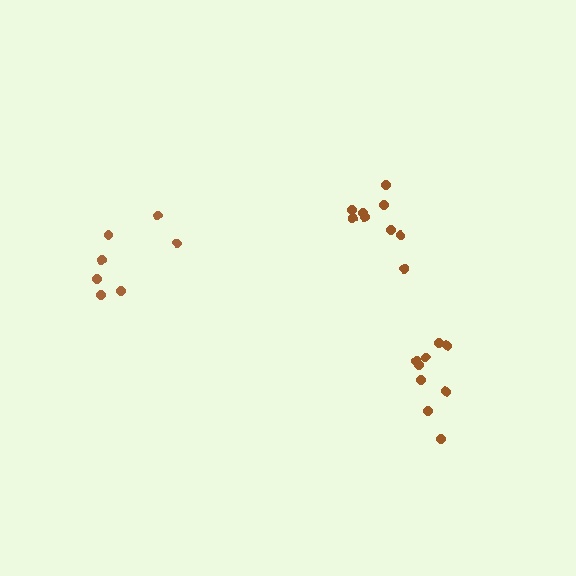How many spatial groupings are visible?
There are 3 spatial groupings.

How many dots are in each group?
Group 1: 9 dots, Group 2: 9 dots, Group 3: 7 dots (25 total).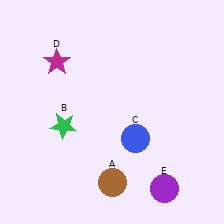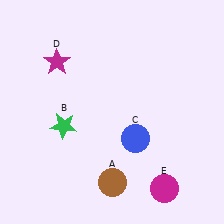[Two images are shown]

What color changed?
The circle (E) changed from purple in Image 1 to magenta in Image 2.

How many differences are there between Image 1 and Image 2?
There is 1 difference between the two images.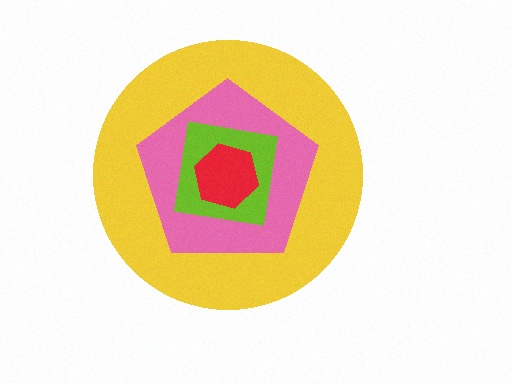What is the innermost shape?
The red hexagon.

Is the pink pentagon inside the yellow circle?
Yes.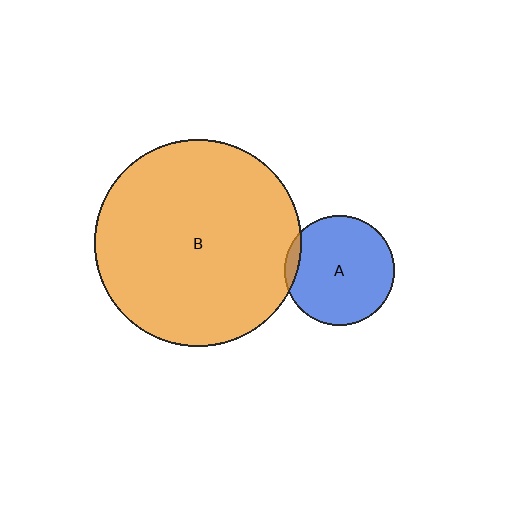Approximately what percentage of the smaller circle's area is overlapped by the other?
Approximately 5%.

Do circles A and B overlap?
Yes.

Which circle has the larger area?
Circle B (orange).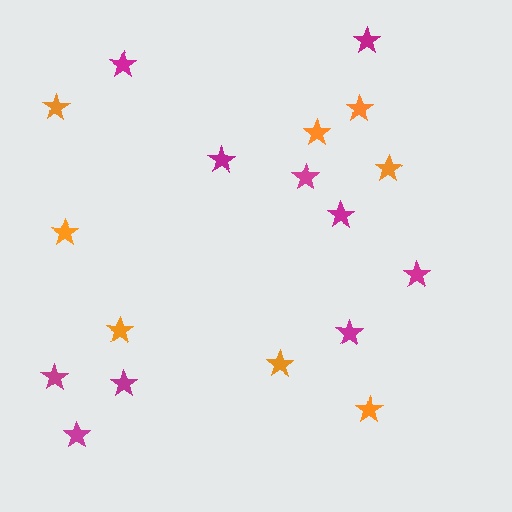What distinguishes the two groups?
There are 2 groups: one group of orange stars (8) and one group of magenta stars (10).